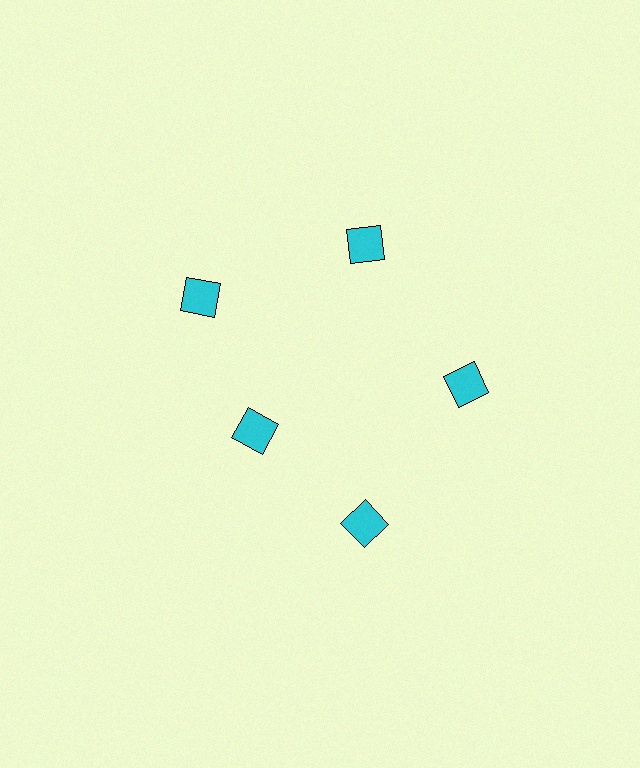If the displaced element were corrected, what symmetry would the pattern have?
It would have 5-fold rotational symmetry — the pattern would map onto itself every 72 degrees.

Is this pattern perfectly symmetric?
No. The 5 cyan diamonds are arranged in a ring, but one element near the 8 o'clock position is pulled inward toward the center, breaking the 5-fold rotational symmetry.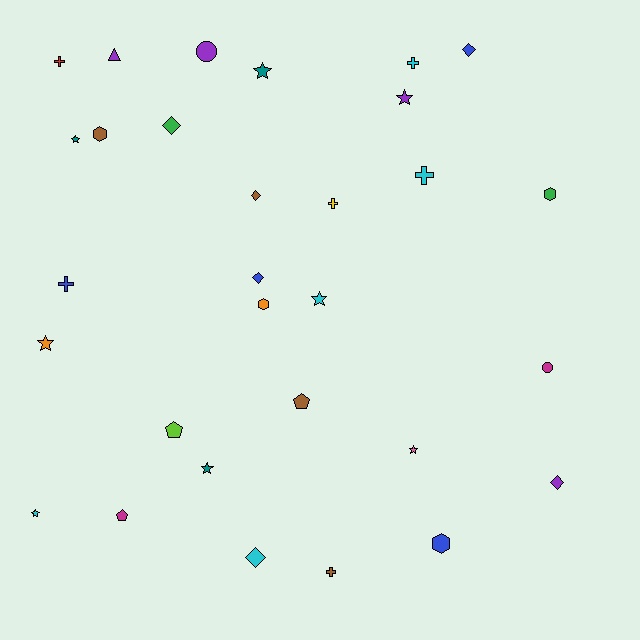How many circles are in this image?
There are 2 circles.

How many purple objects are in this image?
There are 4 purple objects.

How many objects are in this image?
There are 30 objects.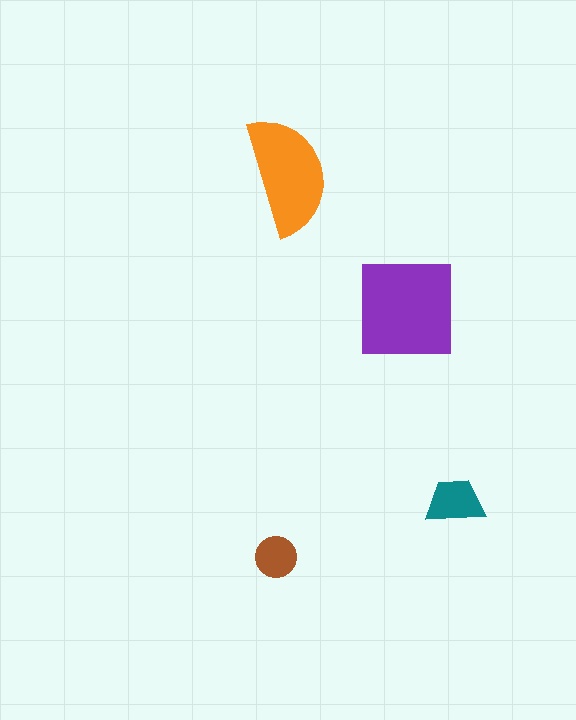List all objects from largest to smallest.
The purple square, the orange semicircle, the teal trapezoid, the brown circle.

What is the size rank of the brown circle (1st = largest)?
4th.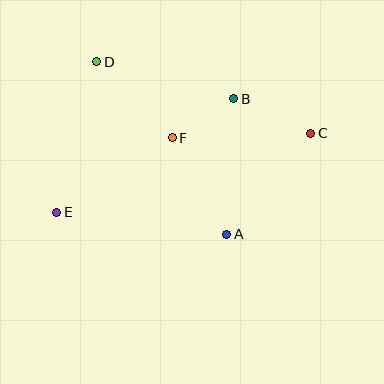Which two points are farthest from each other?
Points C and E are farthest from each other.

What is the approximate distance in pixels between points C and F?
The distance between C and F is approximately 139 pixels.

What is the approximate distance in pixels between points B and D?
The distance between B and D is approximately 142 pixels.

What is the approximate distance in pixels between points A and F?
The distance between A and F is approximately 111 pixels.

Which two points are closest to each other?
Points B and F are closest to each other.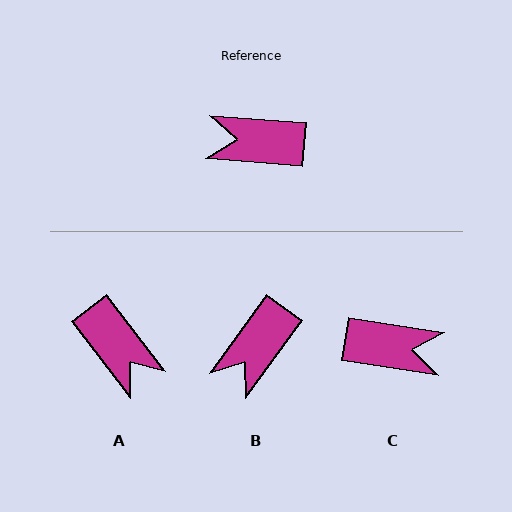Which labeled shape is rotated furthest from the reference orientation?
C, about 176 degrees away.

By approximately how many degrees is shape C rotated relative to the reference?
Approximately 176 degrees counter-clockwise.